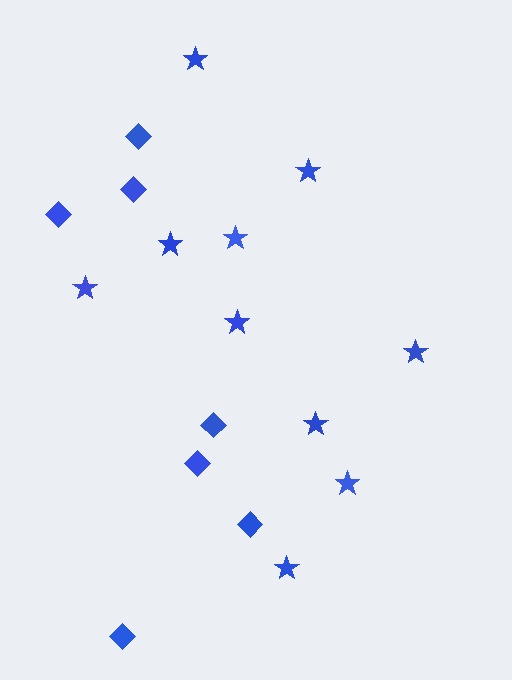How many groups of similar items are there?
There are 2 groups: one group of diamonds (7) and one group of stars (10).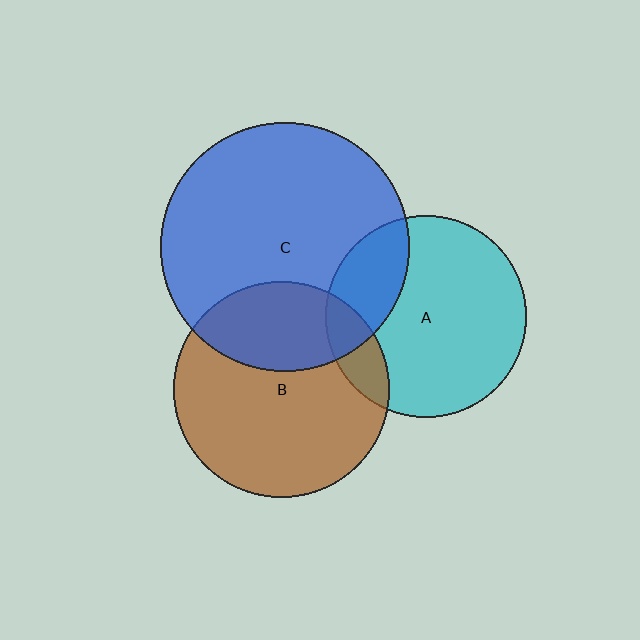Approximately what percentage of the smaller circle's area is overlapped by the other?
Approximately 30%.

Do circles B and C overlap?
Yes.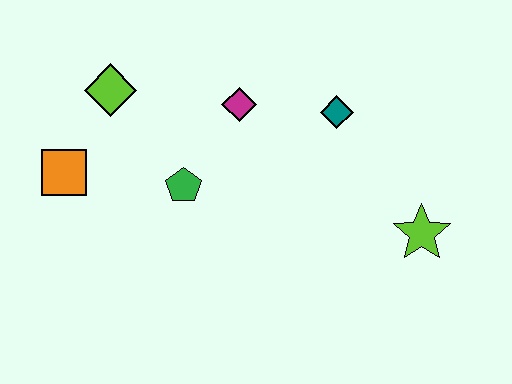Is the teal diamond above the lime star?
Yes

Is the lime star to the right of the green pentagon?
Yes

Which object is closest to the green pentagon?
The magenta diamond is closest to the green pentagon.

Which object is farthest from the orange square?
The lime star is farthest from the orange square.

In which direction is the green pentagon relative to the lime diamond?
The green pentagon is below the lime diamond.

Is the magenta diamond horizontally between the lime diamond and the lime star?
Yes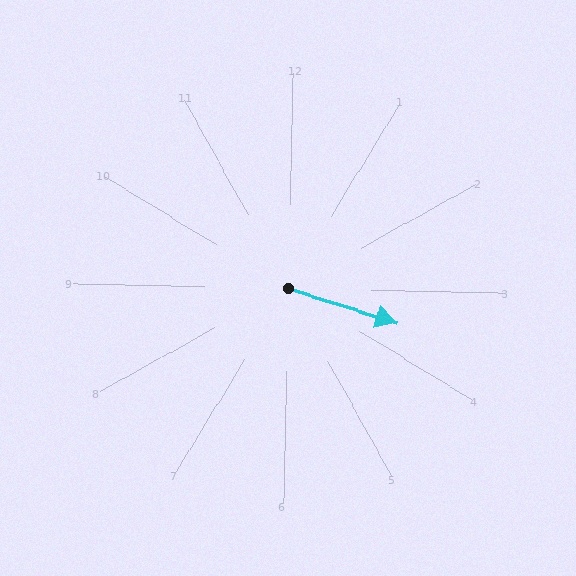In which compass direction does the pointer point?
East.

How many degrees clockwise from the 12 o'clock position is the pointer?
Approximately 106 degrees.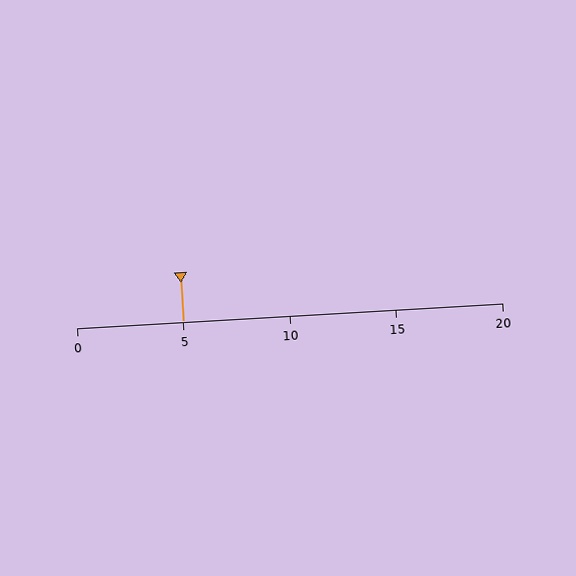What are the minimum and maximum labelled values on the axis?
The axis runs from 0 to 20.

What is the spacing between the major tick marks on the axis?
The major ticks are spaced 5 apart.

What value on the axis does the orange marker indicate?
The marker indicates approximately 5.